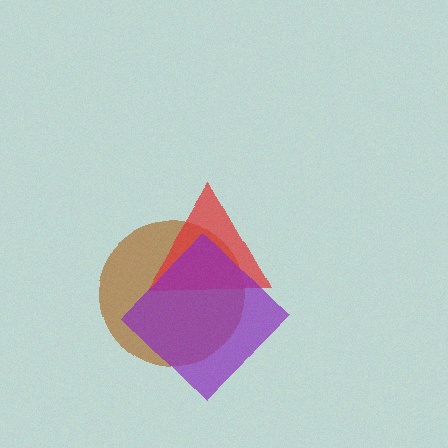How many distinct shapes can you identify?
There are 3 distinct shapes: a brown circle, a red triangle, a purple diamond.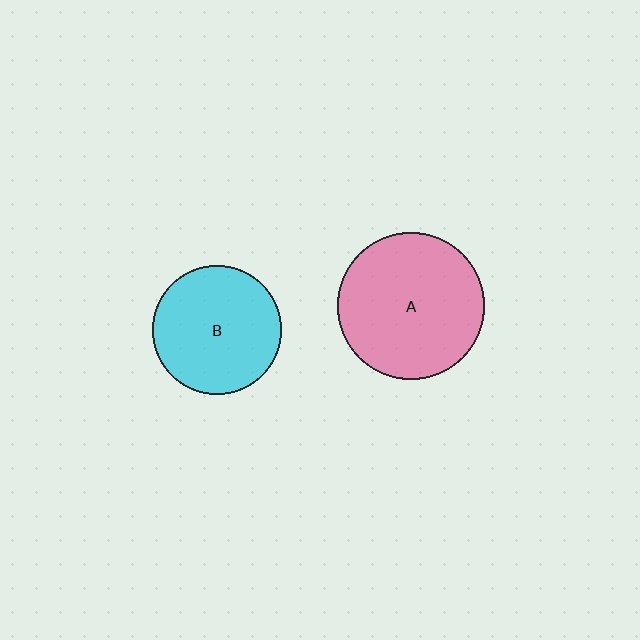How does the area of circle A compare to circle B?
Approximately 1.3 times.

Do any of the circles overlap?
No, none of the circles overlap.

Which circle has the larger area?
Circle A (pink).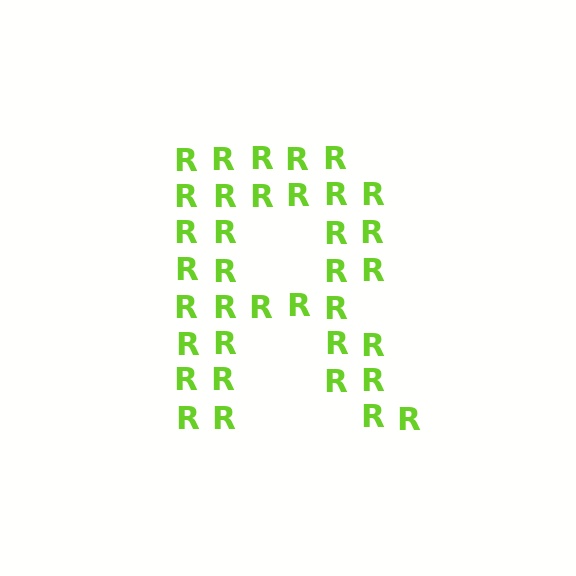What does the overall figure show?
The overall figure shows the letter R.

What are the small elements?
The small elements are letter R's.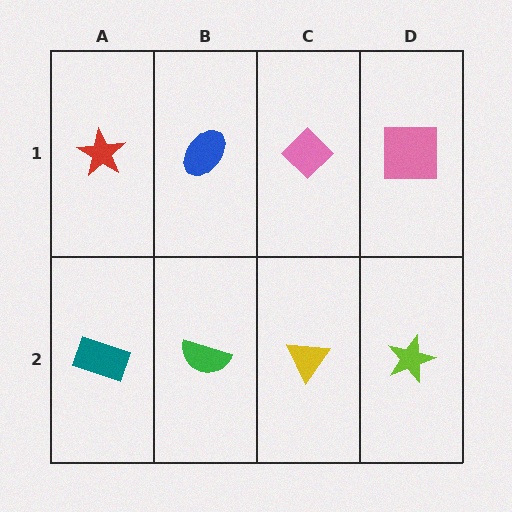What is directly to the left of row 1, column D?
A pink diamond.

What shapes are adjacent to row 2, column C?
A pink diamond (row 1, column C), a green semicircle (row 2, column B), a lime star (row 2, column D).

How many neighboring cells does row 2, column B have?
3.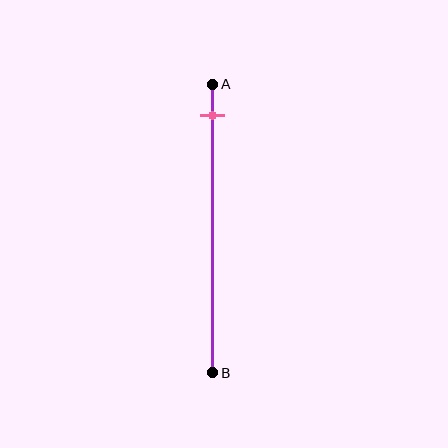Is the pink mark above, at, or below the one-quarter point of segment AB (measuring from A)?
The pink mark is above the one-quarter point of segment AB.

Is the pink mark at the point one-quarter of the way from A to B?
No, the mark is at about 10% from A, not at the 25% one-quarter point.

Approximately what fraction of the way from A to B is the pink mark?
The pink mark is approximately 10% of the way from A to B.